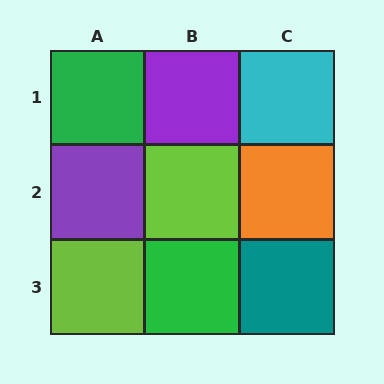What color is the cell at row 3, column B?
Green.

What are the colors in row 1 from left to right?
Green, purple, cyan.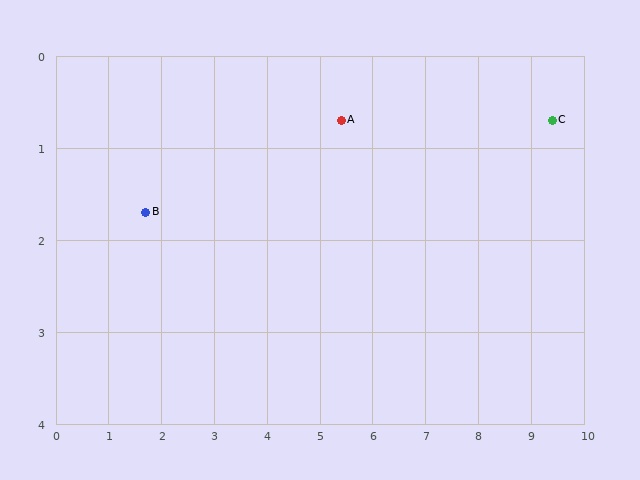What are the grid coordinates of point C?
Point C is at approximately (9.4, 0.7).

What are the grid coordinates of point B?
Point B is at approximately (1.7, 1.7).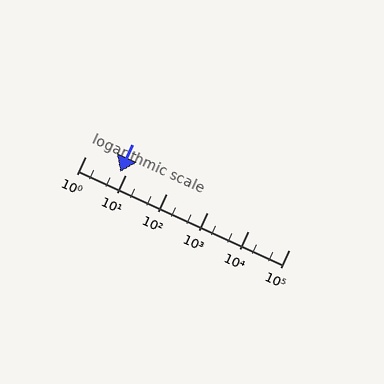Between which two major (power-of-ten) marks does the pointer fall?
The pointer is between 1 and 10.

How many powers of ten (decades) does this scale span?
The scale spans 5 decades, from 1 to 100000.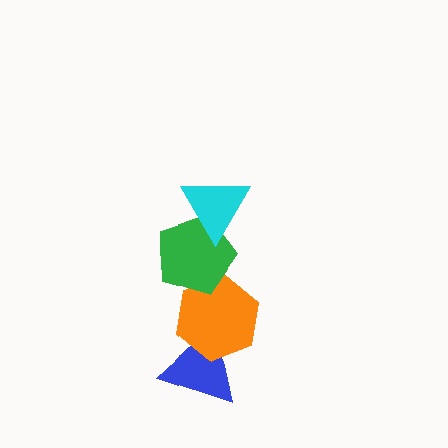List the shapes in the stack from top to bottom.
From top to bottom: the cyan triangle, the green pentagon, the orange hexagon, the blue triangle.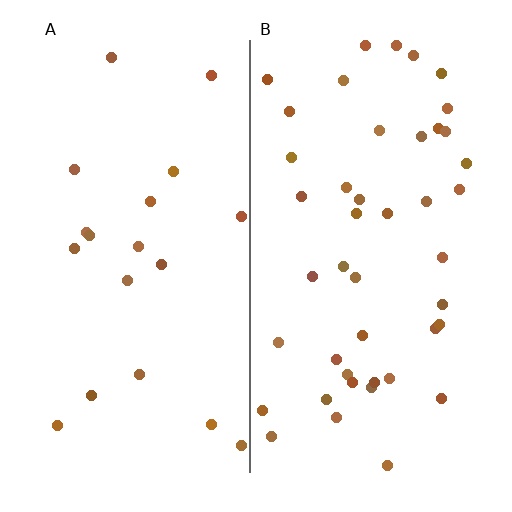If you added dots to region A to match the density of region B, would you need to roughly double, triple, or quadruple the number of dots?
Approximately double.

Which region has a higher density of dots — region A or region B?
B (the right).